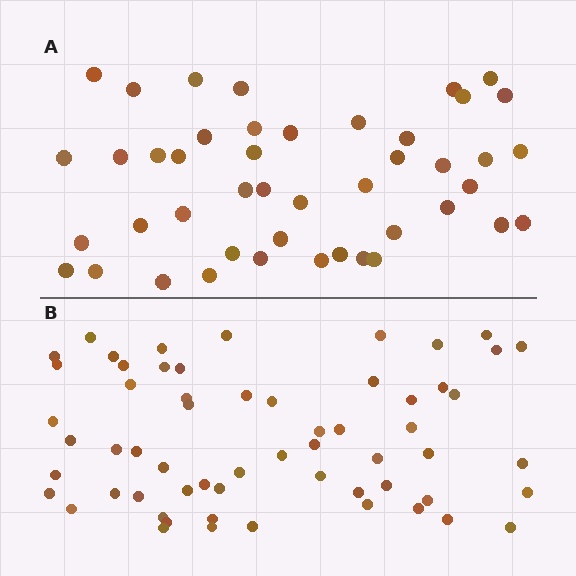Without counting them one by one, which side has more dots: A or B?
Region B (the bottom region) has more dots.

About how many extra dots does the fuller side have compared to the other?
Region B has approximately 15 more dots than region A.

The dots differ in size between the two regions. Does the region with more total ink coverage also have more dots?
No. Region A has more total ink coverage because its dots are larger, but region B actually contains more individual dots. Total area can be misleading — the number of items is what matters here.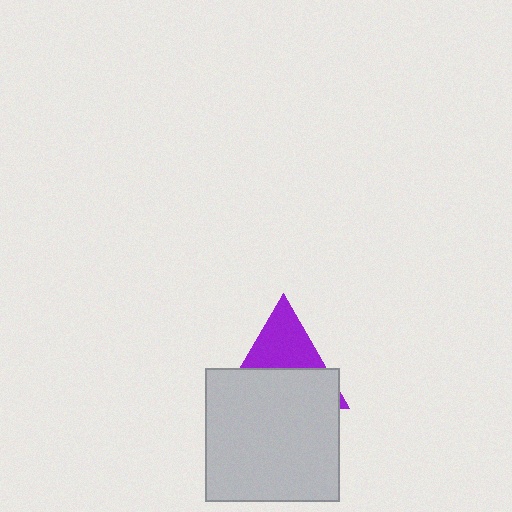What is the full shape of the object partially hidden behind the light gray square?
The partially hidden object is a purple triangle.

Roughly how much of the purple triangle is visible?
A small part of it is visible (roughly 42%).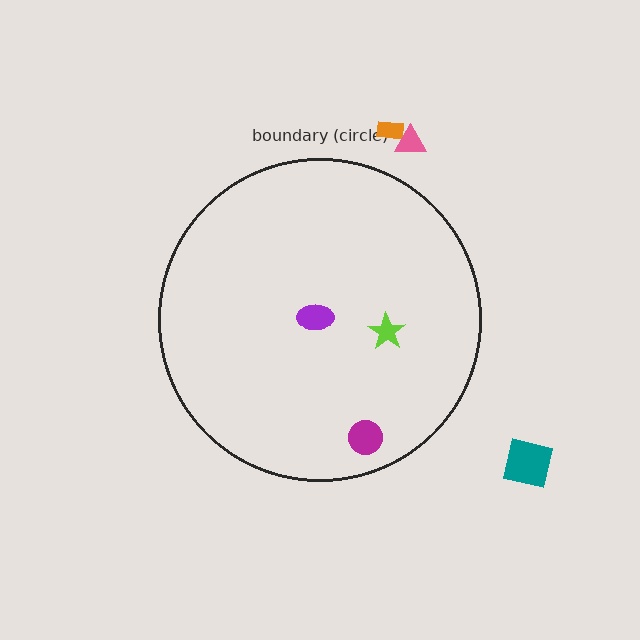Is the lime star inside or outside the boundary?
Inside.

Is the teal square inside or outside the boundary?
Outside.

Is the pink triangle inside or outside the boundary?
Outside.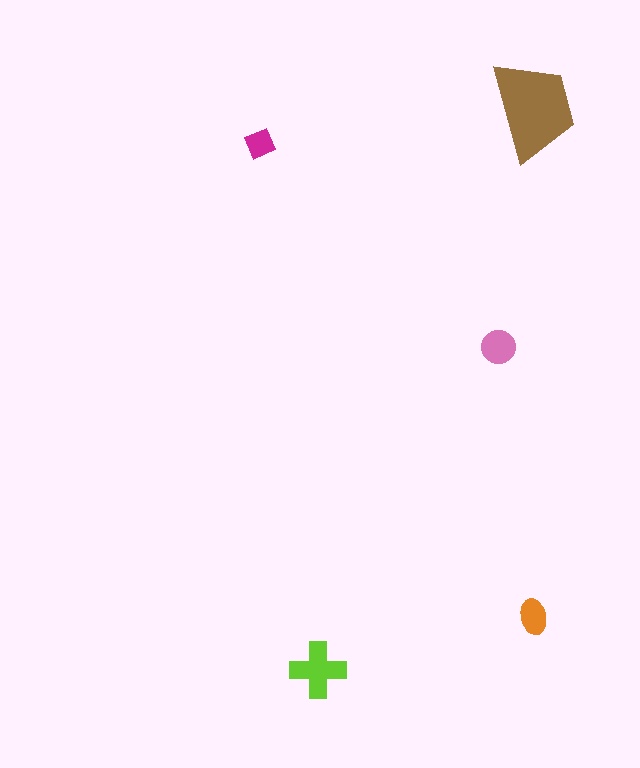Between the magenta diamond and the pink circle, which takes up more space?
The pink circle.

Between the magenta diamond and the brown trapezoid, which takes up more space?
The brown trapezoid.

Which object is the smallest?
The magenta diamond.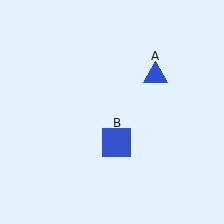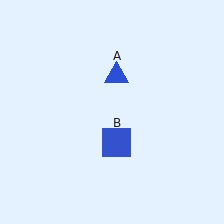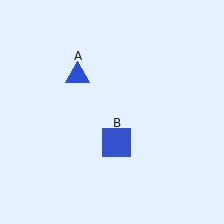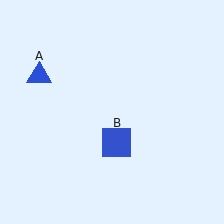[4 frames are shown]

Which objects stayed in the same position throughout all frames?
Blue square (object B) remained stationary.